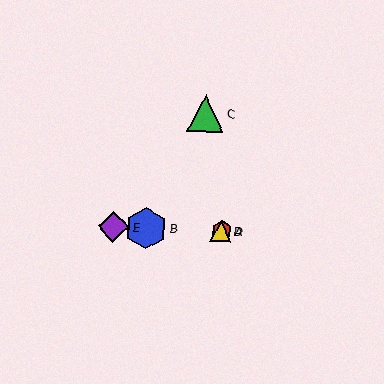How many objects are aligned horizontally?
4 objects (A, B, D, E) are aligned horizontally.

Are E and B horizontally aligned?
Yes, both are at y≈227.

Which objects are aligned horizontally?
Objects A, B, D, E are aligned horizontally.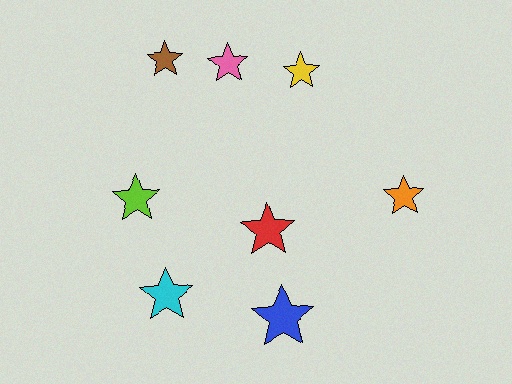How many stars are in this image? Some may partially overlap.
There are 8 stars.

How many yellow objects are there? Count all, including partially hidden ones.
There is 1 yellow object.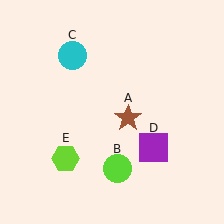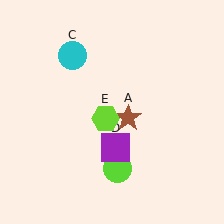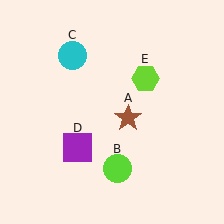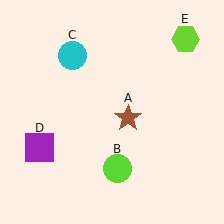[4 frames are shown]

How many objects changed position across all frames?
2 objects changed position: purple square (object D), lime hexagon (object E).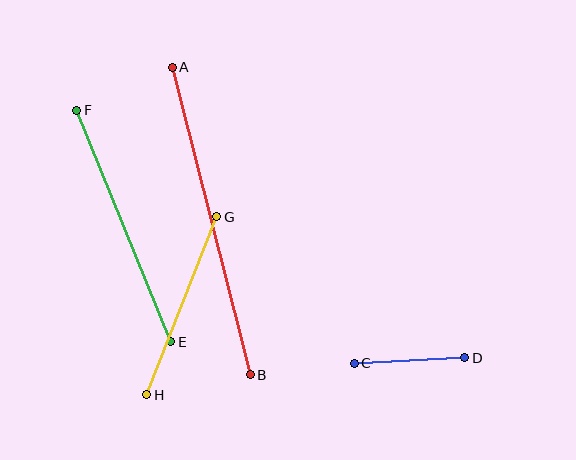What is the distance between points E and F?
The distance is approximately 250 pixels.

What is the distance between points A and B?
The distance is approximately 317 pixels.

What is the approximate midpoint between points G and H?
The midpoint is at approximately (182, 306) pixels.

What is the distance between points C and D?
The distance is approximately 111 pixels.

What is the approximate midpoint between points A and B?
The midpoint is at approximately (211, 221) pixels.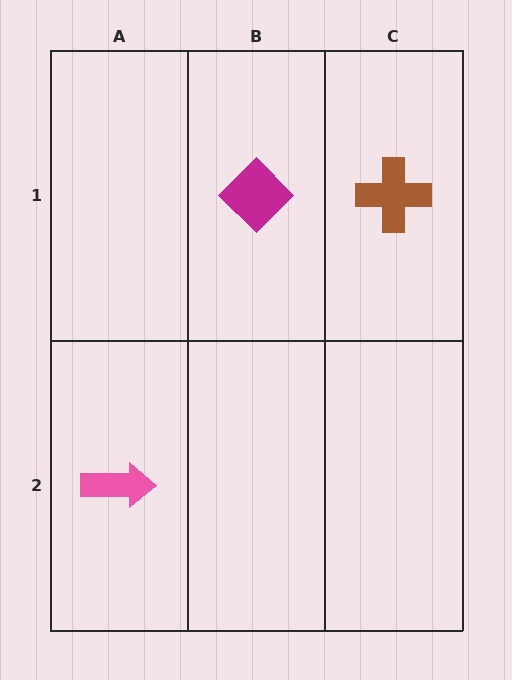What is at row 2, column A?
A pink arrow.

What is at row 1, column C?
A brown cross.